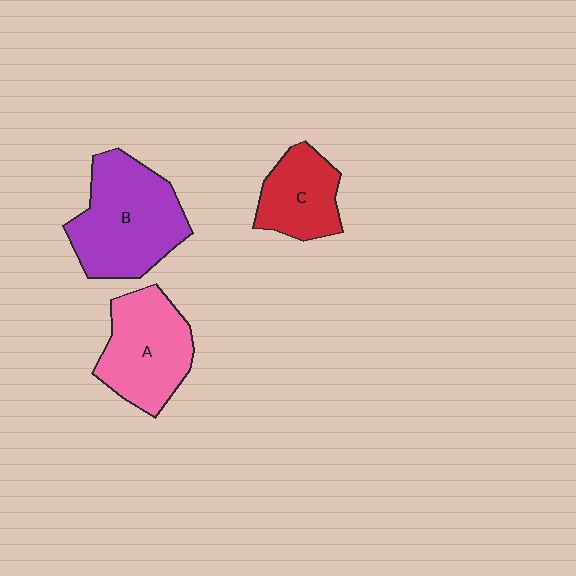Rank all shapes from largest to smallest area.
From largest to smallest: B (purple), A (pink), C (red).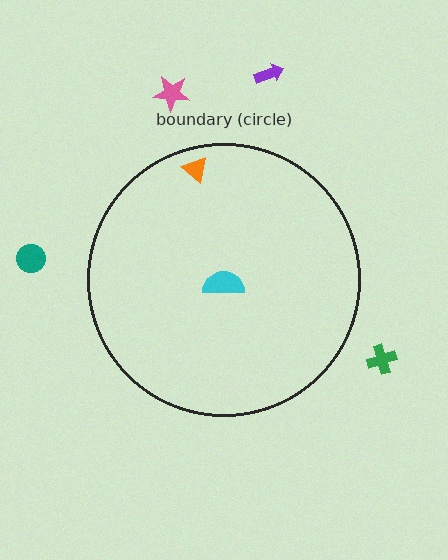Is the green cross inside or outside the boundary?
Outside.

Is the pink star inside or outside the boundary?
Outside.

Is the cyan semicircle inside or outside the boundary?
Inside.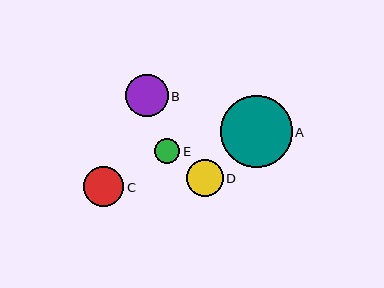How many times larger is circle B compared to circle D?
Circle B is approximately 1.1 times the size of circle D.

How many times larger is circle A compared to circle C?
Circle A is approximately 1.8 times the size of circle C.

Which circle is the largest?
Circle A is the largest with a size of approximately 72 pixels.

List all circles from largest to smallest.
From largest to smallest: A, B, C, D, E.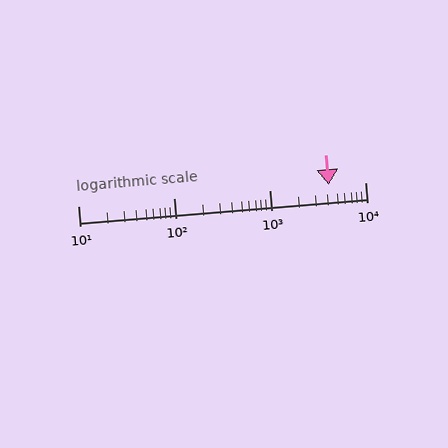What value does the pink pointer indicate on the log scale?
The pointer indicates approximately 4200.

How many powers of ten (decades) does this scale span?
The scale spans 3 decades, from 10 to 10000.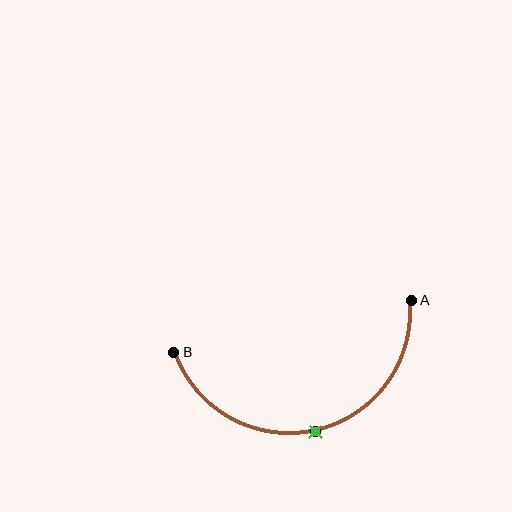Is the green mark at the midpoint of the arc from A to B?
Yes. The green mark lies on the arc at equal arc-length from both A and B — it is the arc midpoint.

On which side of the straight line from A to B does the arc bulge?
The arc bulges below the straight line connecting A and B.